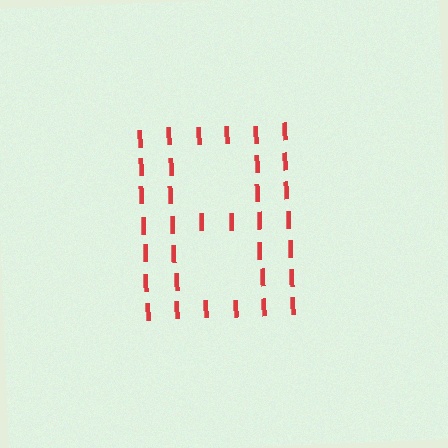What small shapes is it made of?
It is made of small letter I's.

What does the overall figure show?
The overall figure shows the letter B.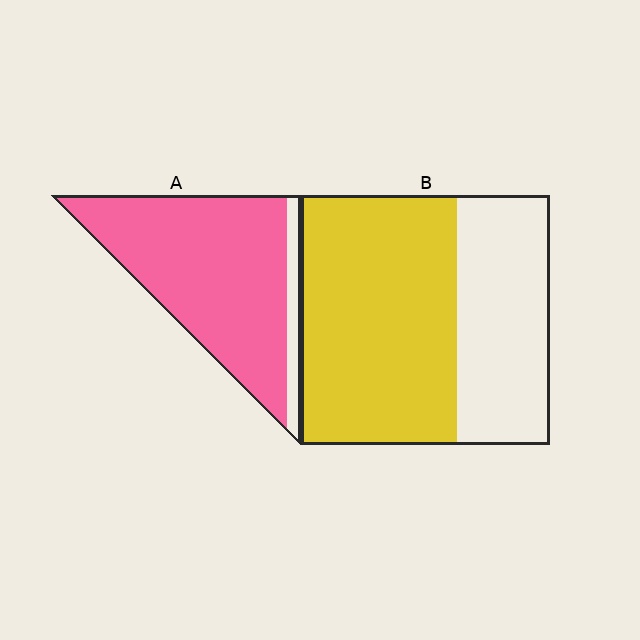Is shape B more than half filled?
Yes.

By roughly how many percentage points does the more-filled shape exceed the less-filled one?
By roughly 25 percentage points (A over B).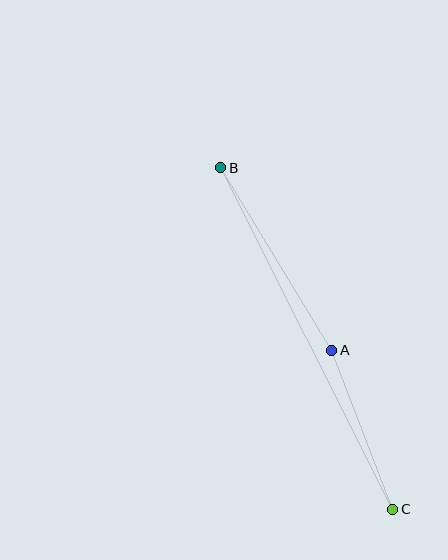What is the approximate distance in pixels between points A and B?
The distance between A and B is approximately 213 pixels.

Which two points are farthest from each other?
Points B and C are farthest from each other.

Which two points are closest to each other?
Points A and C are closest to each other.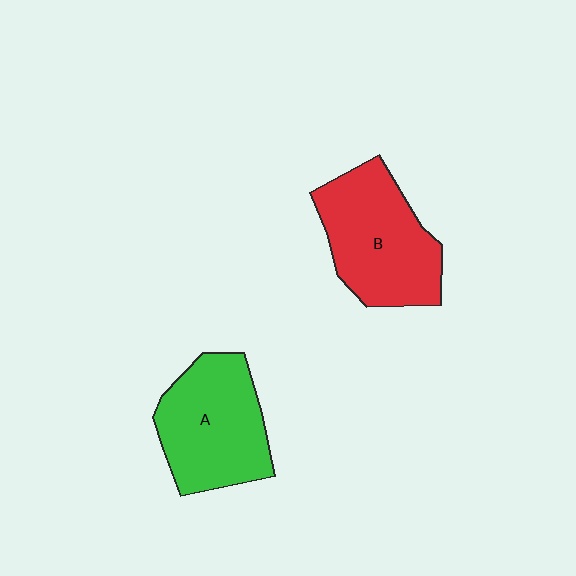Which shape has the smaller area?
Shape A (green).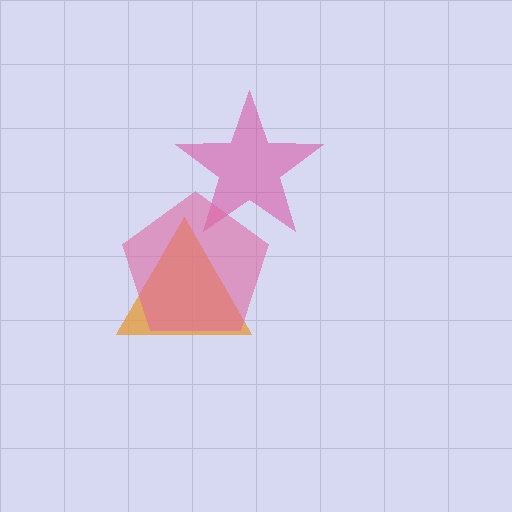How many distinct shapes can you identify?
There are 3 distinct shapes: a magenta star, an orange triangle, a pink pentagon.